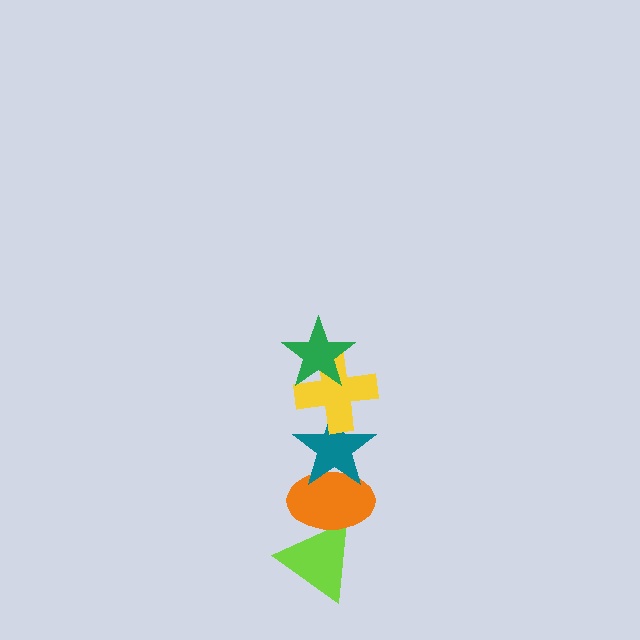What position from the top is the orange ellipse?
The orange ellipse is 4th from the top.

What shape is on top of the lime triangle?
The orange ellipse is on top of the lime triangle.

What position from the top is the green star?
The green star is 1st from the top.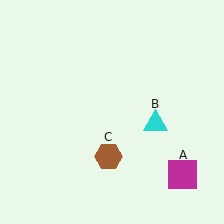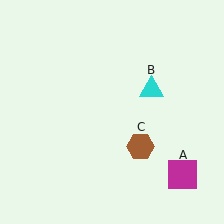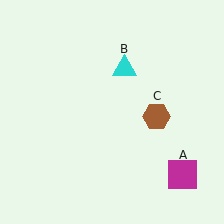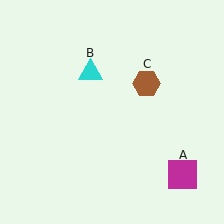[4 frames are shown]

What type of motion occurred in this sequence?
The cyan triangle (object B), brown hexagon (object C) rotated counterclockwise around the center of the scene.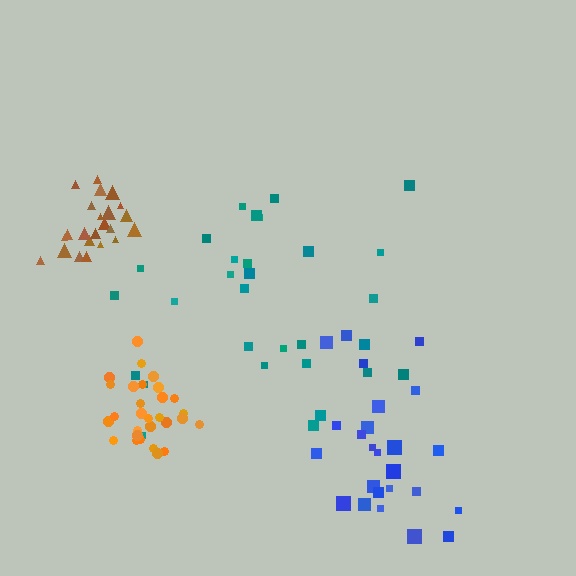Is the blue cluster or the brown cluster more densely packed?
Brown.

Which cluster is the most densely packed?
Orange.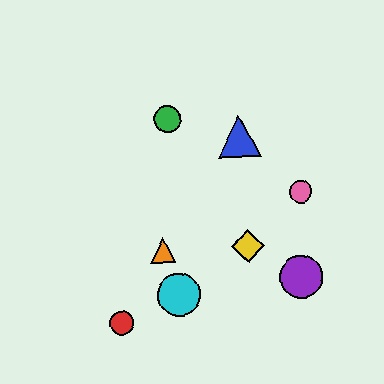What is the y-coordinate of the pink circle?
The pink circle is at y≈192.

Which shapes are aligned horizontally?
The yellow diamond, the orange triangle are aligned horizontally.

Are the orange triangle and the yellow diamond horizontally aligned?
Yes, both are at y≈250.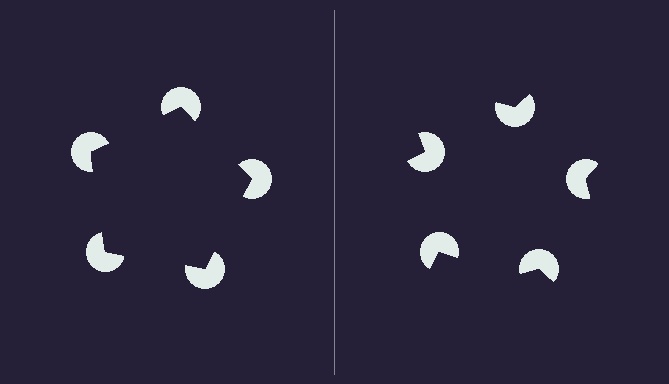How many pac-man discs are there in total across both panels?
10 — 5 on each side.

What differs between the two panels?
The pac-man discs are positioned identically on both sides; only the wedge orientations differ. On the left they align to a pentagon; on the right they are misaligned.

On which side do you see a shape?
An illusory pentagon appears on the left side. On the right side the wedge cuts are rotated, so no coherent shape forms.